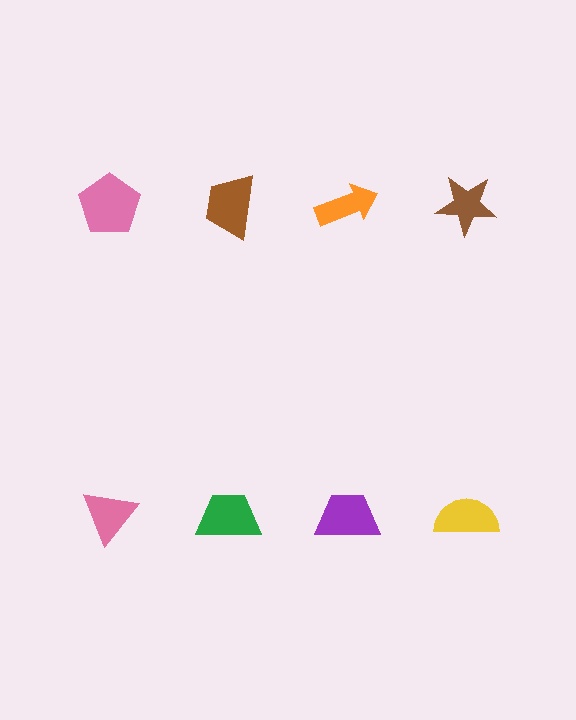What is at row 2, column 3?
A purple trapezoid.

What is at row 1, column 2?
A brown trapezoid.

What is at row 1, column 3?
An orange arrow.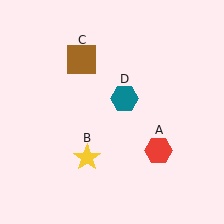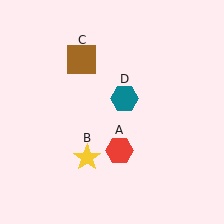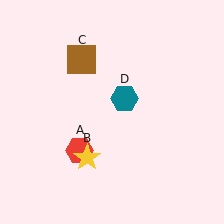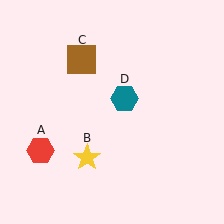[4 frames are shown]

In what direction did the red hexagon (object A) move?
The red hexagon (object A) moved left.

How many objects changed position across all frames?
1 object changed position: red hexagon (object A).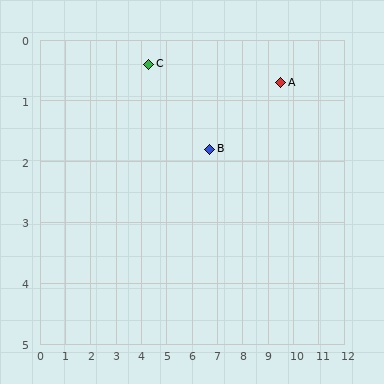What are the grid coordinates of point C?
Point C is at approximately (4.3, 0.4).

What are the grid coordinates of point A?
Point A is at approximately (9.5, 0.7).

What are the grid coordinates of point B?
Point B is at approximately (6.7, 1.8).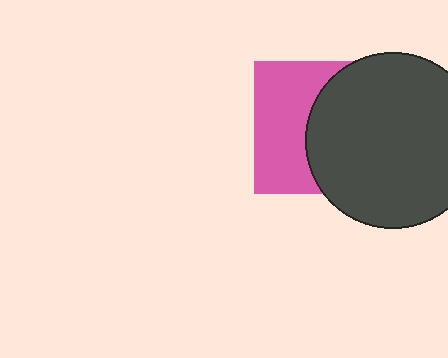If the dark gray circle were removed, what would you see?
You would see the complete pink square.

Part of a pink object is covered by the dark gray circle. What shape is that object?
It is a square.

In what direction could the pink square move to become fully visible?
The pink square could move left. That would shift it out from behind the dark gray circle entirely.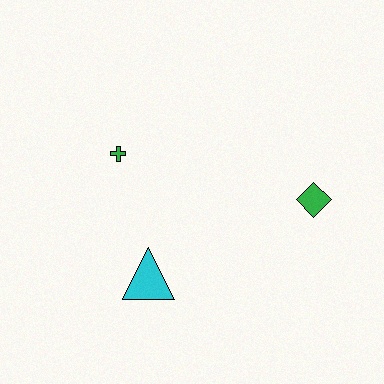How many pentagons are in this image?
There are no pentagons.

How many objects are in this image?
There are 3 objects.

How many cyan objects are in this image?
There is 1 cyan object.